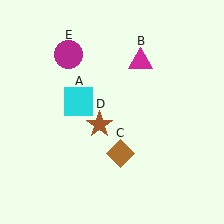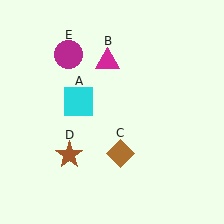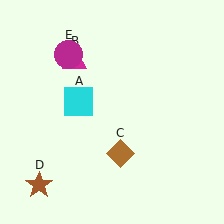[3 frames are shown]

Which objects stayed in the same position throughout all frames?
Cyan square (object A) and brown diamond (object C) and magenta circle (object E) remained stationary.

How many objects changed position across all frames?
2 objects changed position: magenta triangle (object B), brown star (object D).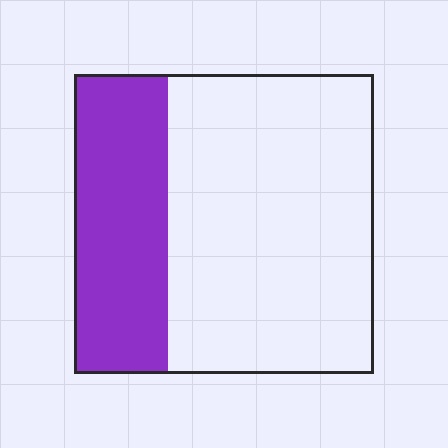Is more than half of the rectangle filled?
No.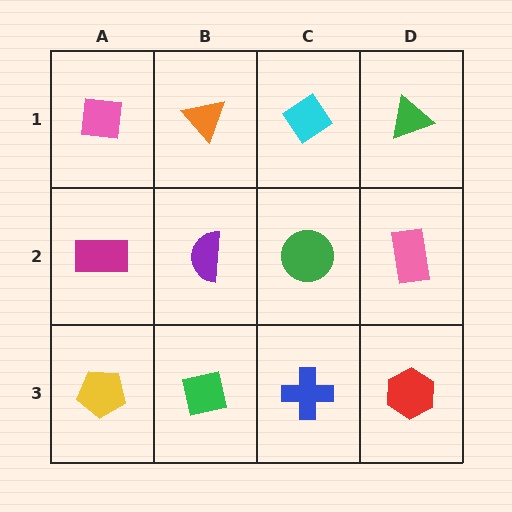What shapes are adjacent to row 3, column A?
A magenta rectangle (row 2, column A), a green square (row 3, column B).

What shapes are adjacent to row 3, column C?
A green circle (row 2, column C), a green square (row 3, column B), a red hexagon (row 3, column D).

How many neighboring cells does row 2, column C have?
4.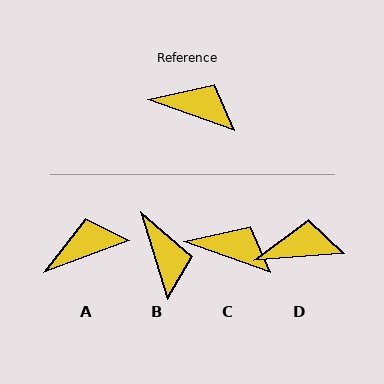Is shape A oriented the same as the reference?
No, it is off by about 40 degrees.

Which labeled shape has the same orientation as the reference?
C.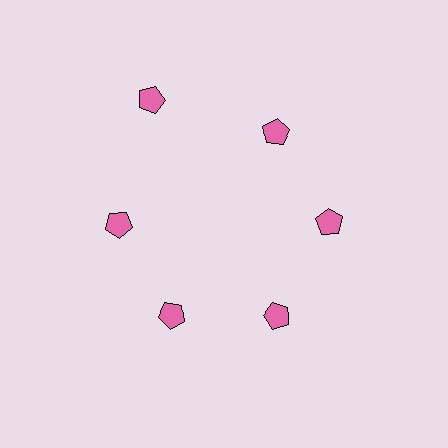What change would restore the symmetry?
The symmetry would be restored by moving it inward, back onto the ring so that all 6 pentagons sit at equal angles and equal distance from the center.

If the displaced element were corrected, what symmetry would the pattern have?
It would have 6-fold rotational symmetry — the pattern would map onto itself every 60 degrees.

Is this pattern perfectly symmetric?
No. The 6 pink pentagons are arranged in a ring, but one element near the 11 o'clock position is pushed outward from the center, breaking the 6-fold rotational symmetry.